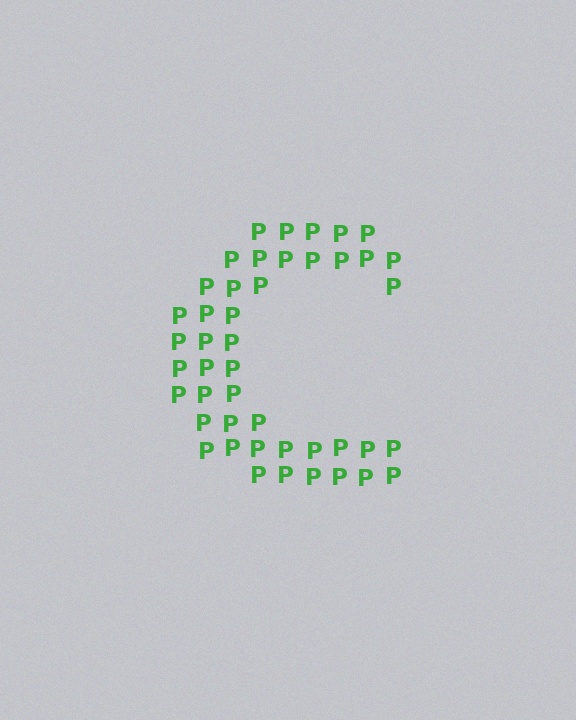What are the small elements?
The small elements are letter P's.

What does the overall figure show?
The overall figure shows the letter C.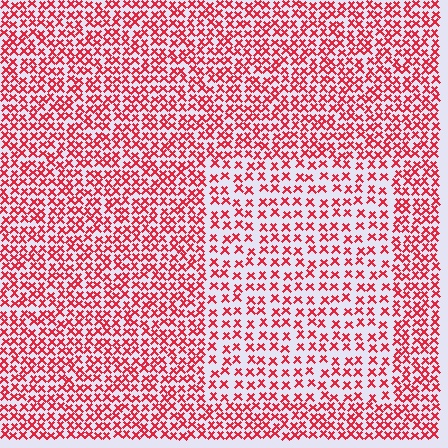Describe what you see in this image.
The image contains small red elements arranged at two different densities. A rectangle-shaped region is visible where the elements are less densely packed than the surrounding area.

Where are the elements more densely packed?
The elements are more densely packed outside the rectangle boundary.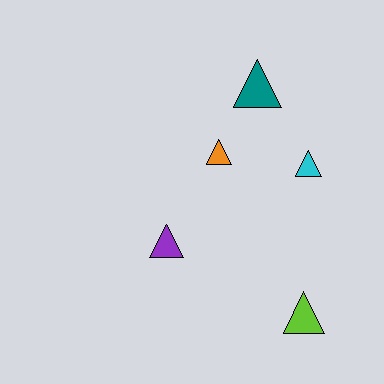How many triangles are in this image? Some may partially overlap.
There are 5 triangles.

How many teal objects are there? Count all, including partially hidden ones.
There is 1 teal object.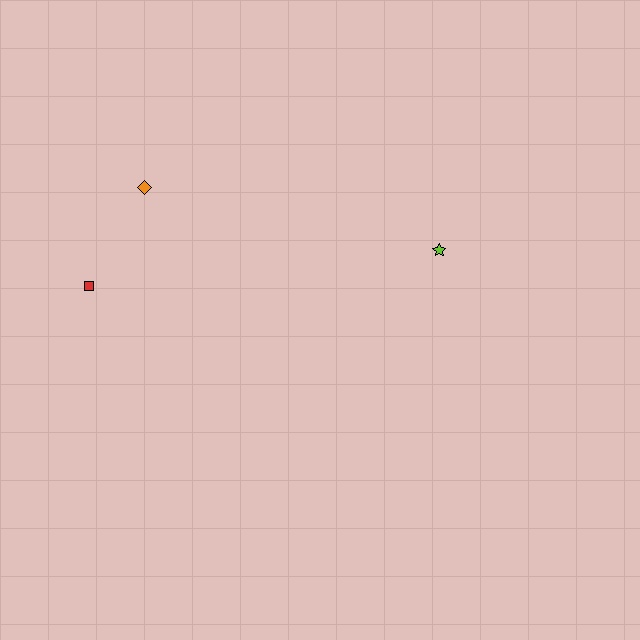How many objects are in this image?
There are 3 objects.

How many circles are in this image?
There are no circles.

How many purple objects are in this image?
There are no purple objects.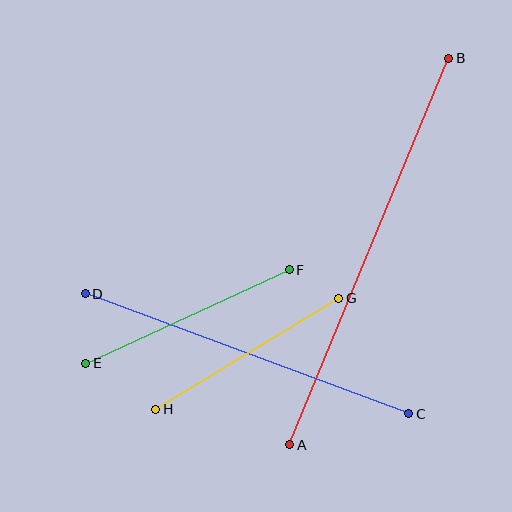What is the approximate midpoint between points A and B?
The midpoint is at approximately (369, 251) pixels.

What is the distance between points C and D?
The distance is approximately 345 pixels.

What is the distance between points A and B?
The distance is approximately 418 pixels.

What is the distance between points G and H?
The distance is approximately 214 pixels.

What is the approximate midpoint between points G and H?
The midpoint is at approximately (247, 354) pixels.